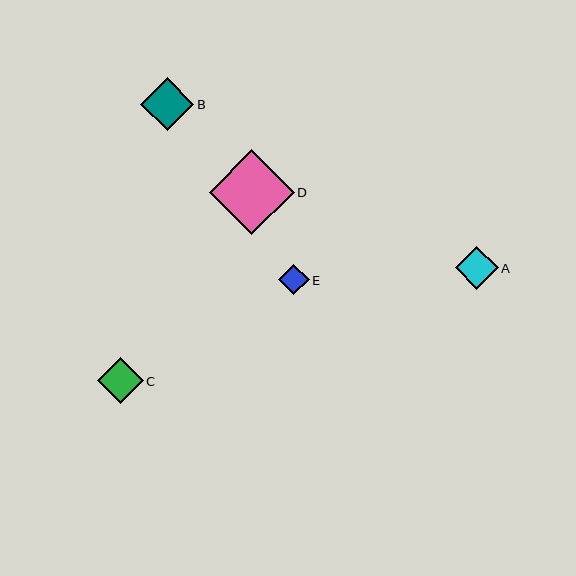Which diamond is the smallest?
Diamond E is the smallest with a size of approximately 30 pixels.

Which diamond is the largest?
Diamond D is the largest with a size of approximately 85 pixels.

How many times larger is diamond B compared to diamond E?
Diamond B is approximately 1.8 times the size of diamond E.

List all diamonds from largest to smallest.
From largest to smallest: D, B, C, A, E.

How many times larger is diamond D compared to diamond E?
Diamond D is approximately 2.8 times the size of diamond E.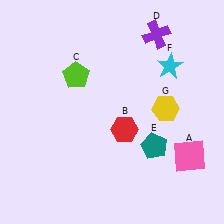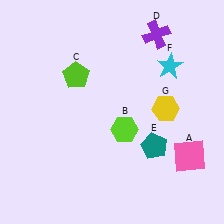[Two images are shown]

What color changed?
The hexagon (B) changed from red in Image 1 to lime in Image 2.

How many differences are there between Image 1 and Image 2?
There is 1 difference between the two images.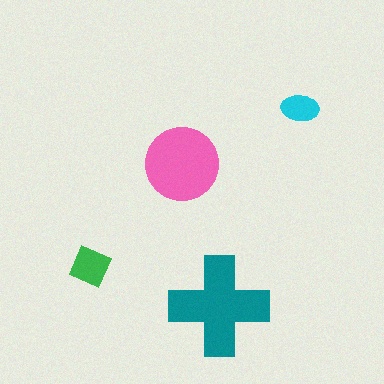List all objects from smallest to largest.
The cyan ellipse, the green diamond, the pink circle, the teal cross.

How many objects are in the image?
There are 4 objects in the image.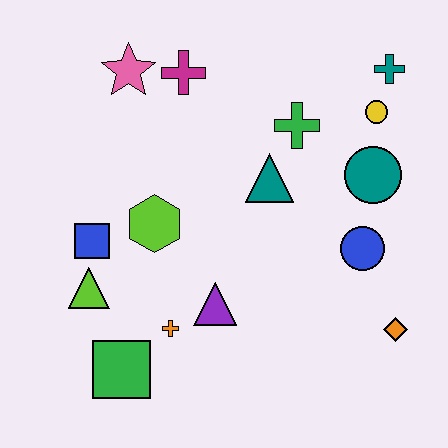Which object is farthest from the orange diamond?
The pink star is farthest from the orange diamond.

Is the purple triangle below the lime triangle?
Yes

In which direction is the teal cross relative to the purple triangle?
The teal cross is above the purple triangle.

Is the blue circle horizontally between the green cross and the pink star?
No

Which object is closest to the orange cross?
The purple triangle is closest to the orange cross.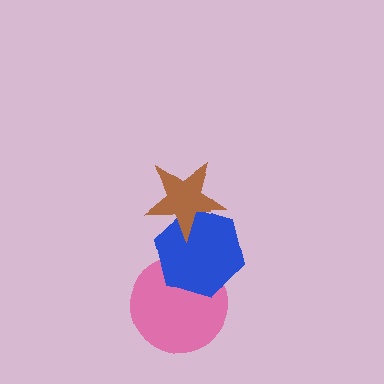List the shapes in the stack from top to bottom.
From top to bottom: the brown star, the blue hexagon, the pink circle.